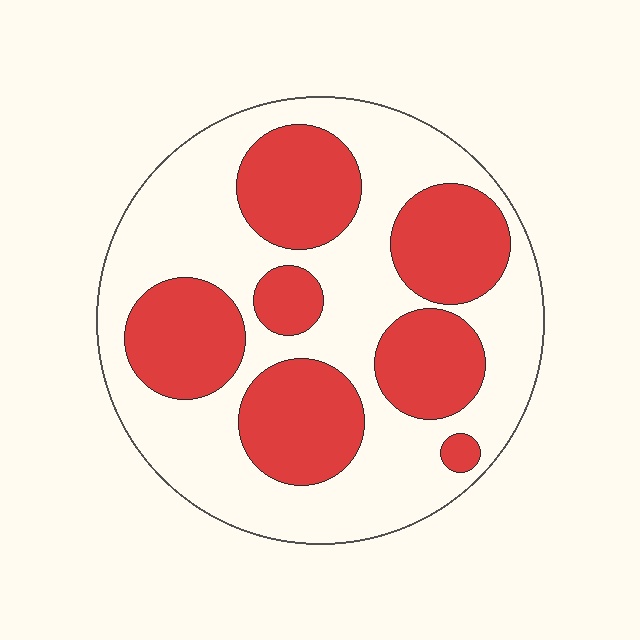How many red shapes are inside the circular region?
7.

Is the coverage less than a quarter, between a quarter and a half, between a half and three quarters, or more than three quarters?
Between a quarter and a half.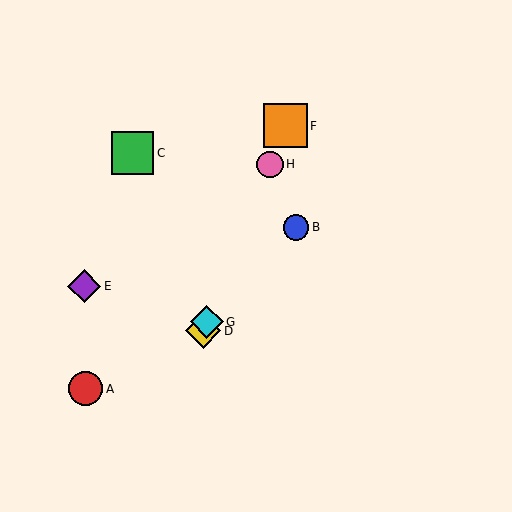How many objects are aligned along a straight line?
4 objects (D, F, G, H) are aligned along a straight line.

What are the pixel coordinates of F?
Object F is at (285, 126).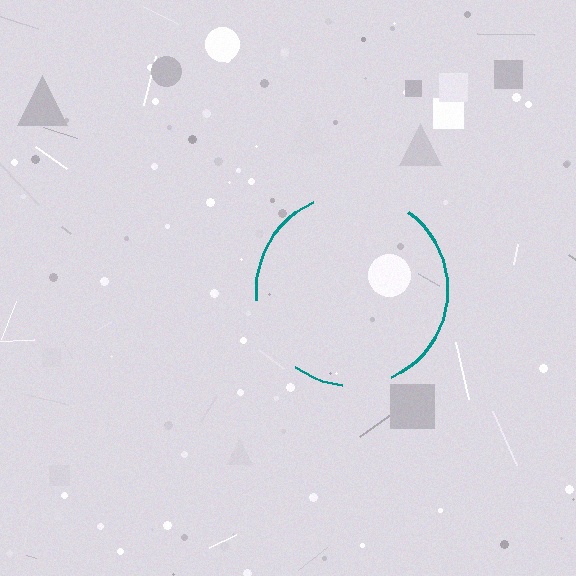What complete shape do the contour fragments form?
The contour fragments form a circle.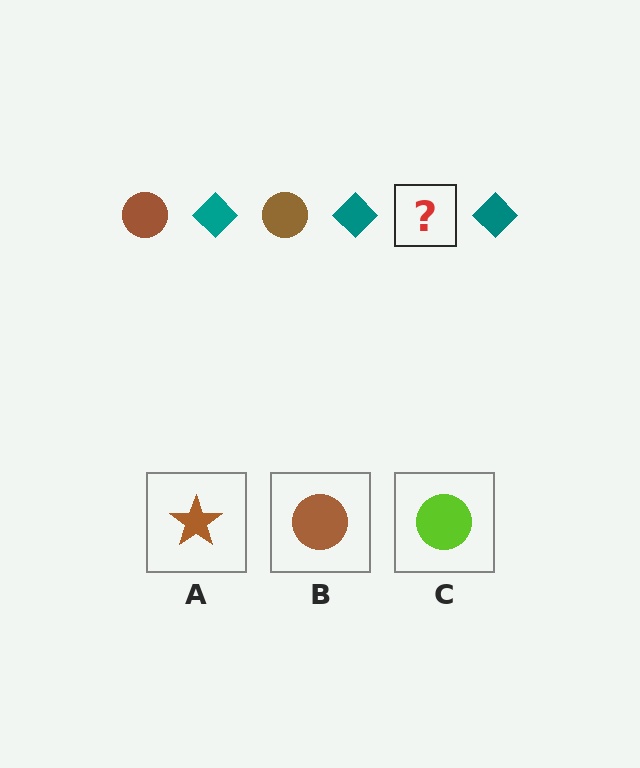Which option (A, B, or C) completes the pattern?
B.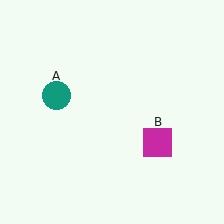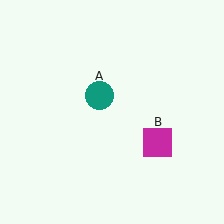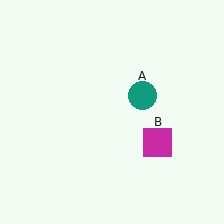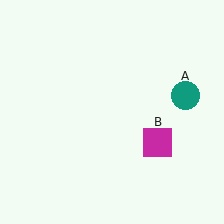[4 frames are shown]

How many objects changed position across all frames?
1 object changed position: teal circle (object A).